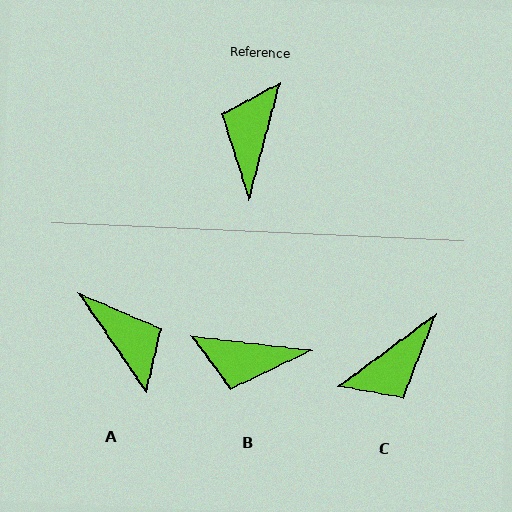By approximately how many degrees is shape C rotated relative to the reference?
Approximately 141 degrees counter-clockwise.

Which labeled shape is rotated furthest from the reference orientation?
C, about 141 degrees away.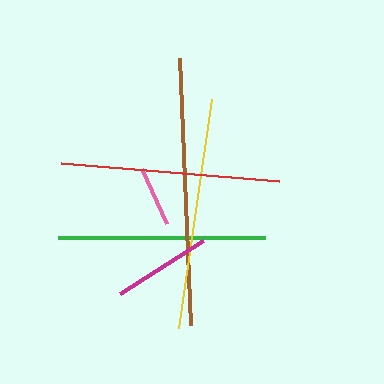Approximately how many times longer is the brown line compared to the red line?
The brown line is approximately 1.2 times the length of the red line.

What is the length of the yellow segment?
The yellow segment is approximately 232 pixels long.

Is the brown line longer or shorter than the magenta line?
The brown line is longer than the magenta line.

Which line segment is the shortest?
The pink line is the shortest at approximately 60 pixels.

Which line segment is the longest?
The brown line is the longest at approximately 268 pixels.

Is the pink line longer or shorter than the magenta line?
The magenta line is longer than the pink line.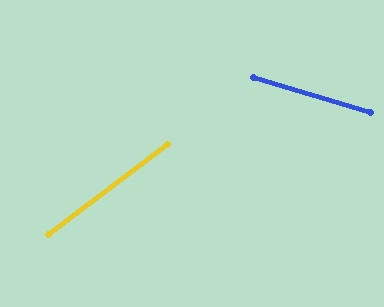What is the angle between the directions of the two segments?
Approximately 54 degrees.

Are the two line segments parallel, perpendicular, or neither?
Neither parallel nor perpendicular — they differ by about 54°.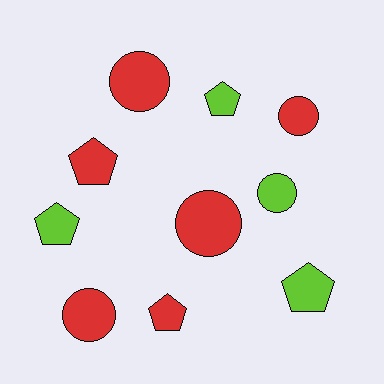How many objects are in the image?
There are 10 objects.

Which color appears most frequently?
Red, with 6 objects.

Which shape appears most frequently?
Circle, with 5 objects.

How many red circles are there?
There are 4 red circles.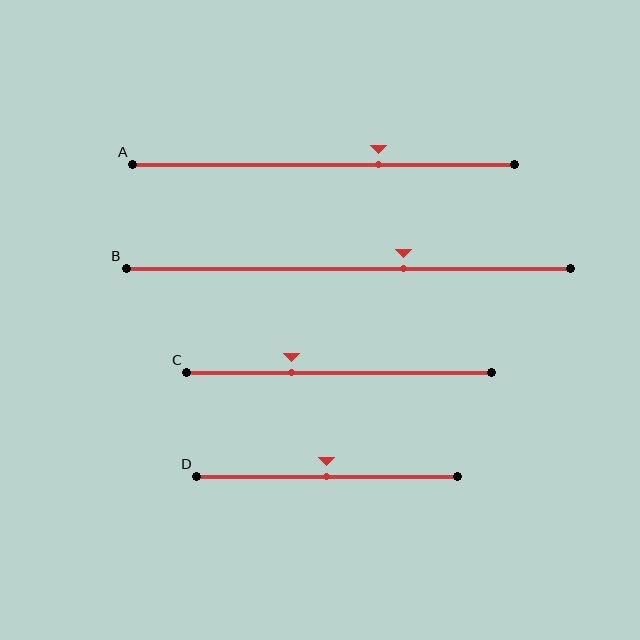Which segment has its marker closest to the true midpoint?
Segment D has its marker closest to the true midpoint.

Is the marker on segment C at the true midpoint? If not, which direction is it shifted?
No, the marker on segment C is shifted to the left by about 16% of the segment length.